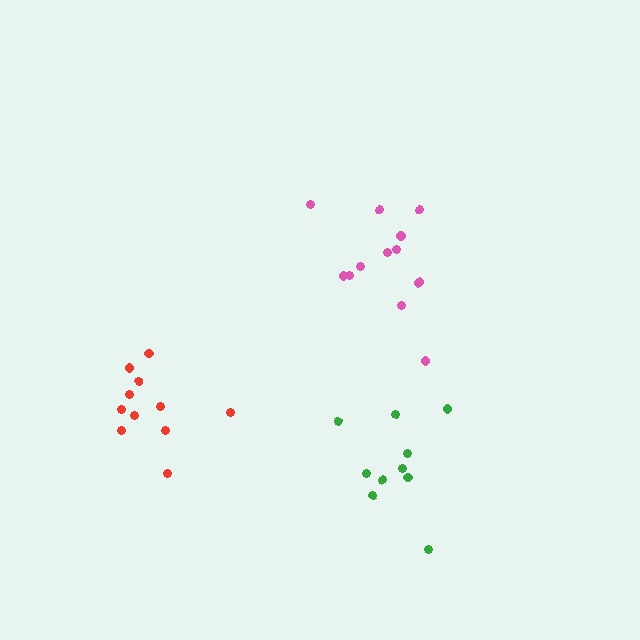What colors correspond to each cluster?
The clusters are colored: red, pink, green.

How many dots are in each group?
Group 1: 11 dots, Group 2: 12 dots, Group 3: 10 dots (33 total).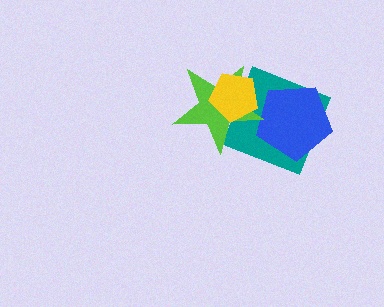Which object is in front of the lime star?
The yellow pentagon is in front of the lime star.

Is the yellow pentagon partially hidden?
No, no other shape covers it.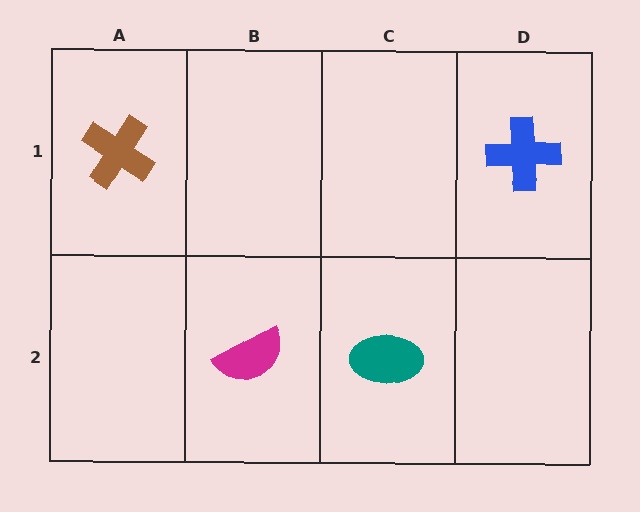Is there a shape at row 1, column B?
No, that cell is empty.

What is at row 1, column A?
A brown cross.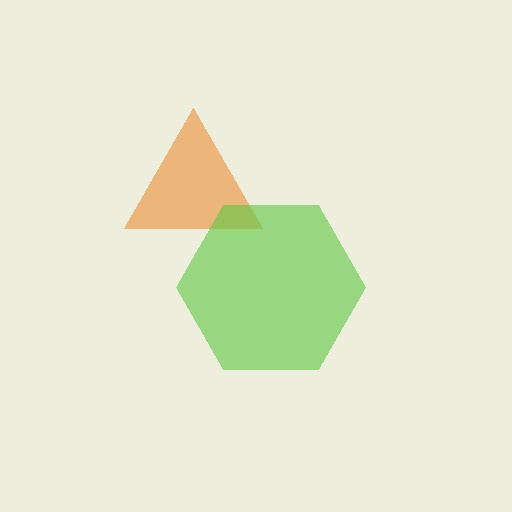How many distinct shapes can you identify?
There are 2 distinct shapes: an orange triangle, a lime hexagon.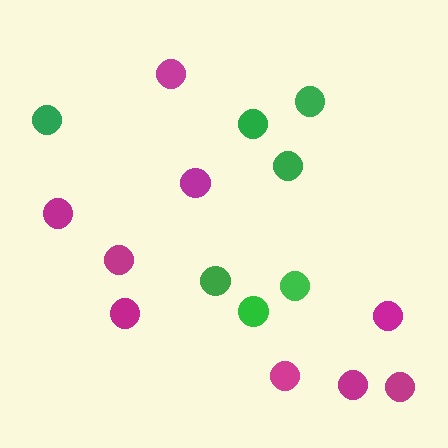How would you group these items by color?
There are 2 groups: one group of magenta circles (9) and one group of green circles (7).